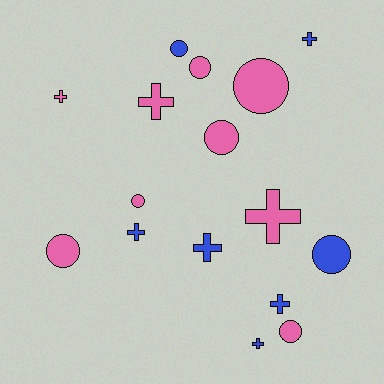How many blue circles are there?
There are 2 blue circles.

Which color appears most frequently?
Pink, with 9 objects.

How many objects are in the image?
There are 16 objects.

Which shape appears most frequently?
Cross, with 8 objects.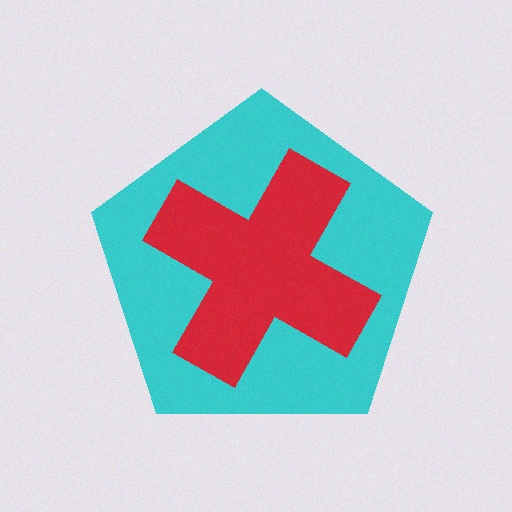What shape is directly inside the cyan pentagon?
The red cross.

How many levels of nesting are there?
2.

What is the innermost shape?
The red cross.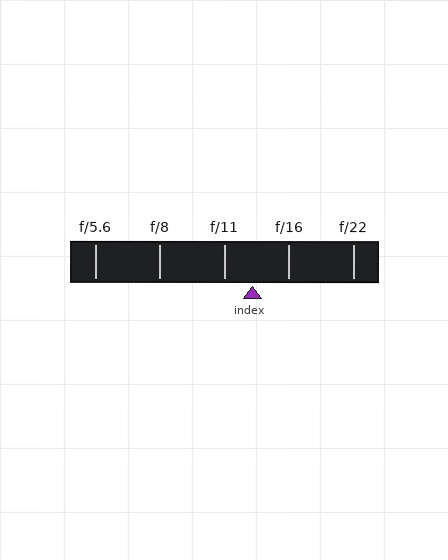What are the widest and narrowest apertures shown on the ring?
The widest aperture shown is f/5.6 and the narrowest is f/22.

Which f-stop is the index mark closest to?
The index mark is closest to f/11.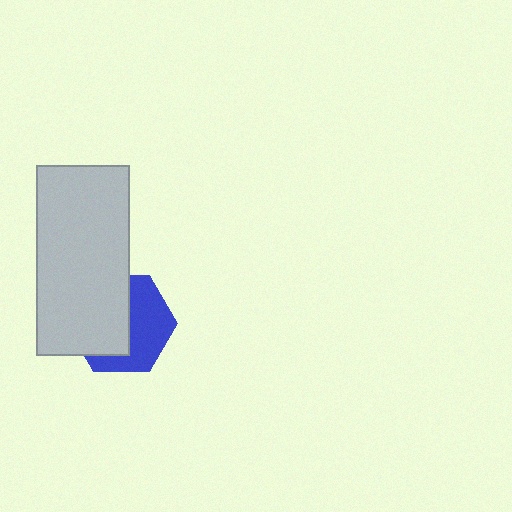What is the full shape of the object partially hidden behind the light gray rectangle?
The partially hidden object is a blue hexagon.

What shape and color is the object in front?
The object in front is a light gray rectangle.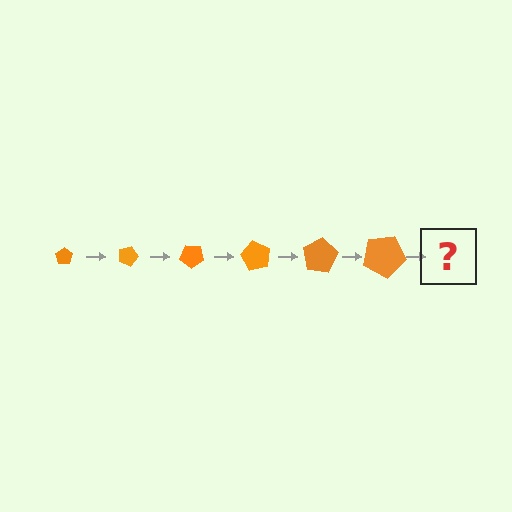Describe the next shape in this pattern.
It should be a pentagon, larger than the previous one and rotated 120 degrees from the start.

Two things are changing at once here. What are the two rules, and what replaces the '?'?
The two rules are that the pentagon grows larger each step and it rotates 20 degrees each step. The '?' should be a pentagon, larger than the previous one and rotated 120 degrees from the start.